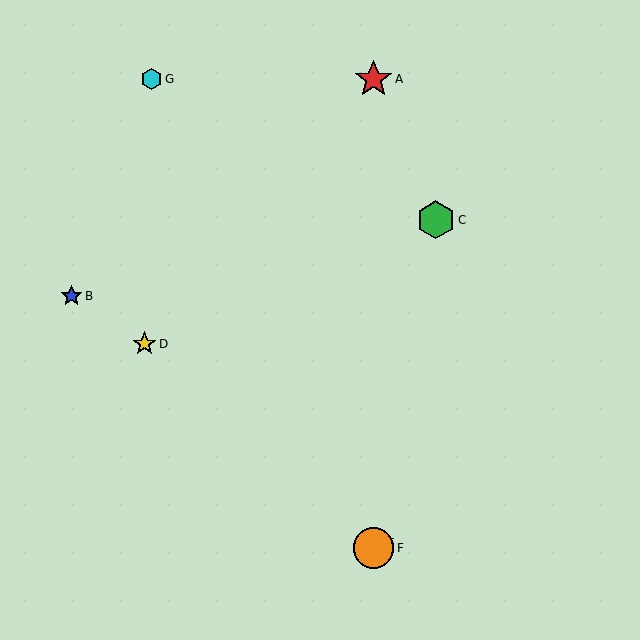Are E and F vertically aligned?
Yes, both are at x≈373.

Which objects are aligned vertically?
Objects A, E, F are aligned vertically.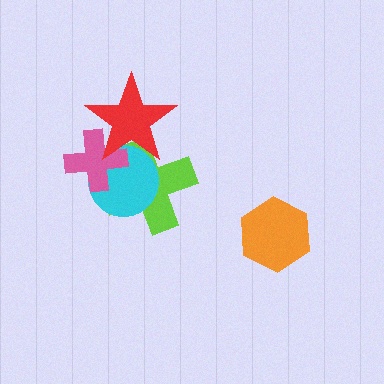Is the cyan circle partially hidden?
Yes, it is partially covered by another shape.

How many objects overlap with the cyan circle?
3 objects overlap with the cyan circle.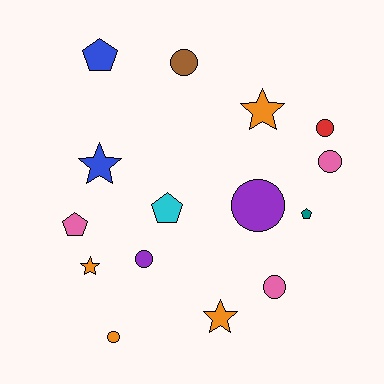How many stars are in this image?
There are 4 stars.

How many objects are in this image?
There are 15 objects.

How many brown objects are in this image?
There is 1 brown object.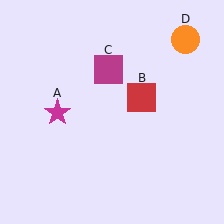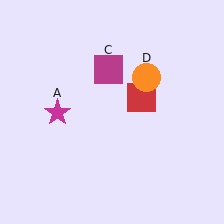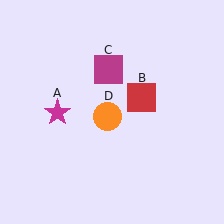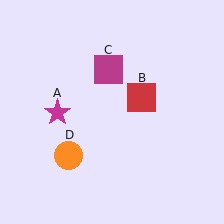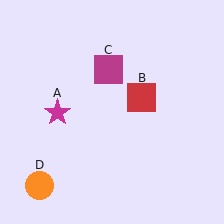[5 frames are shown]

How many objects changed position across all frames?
1 object changed position: orange circle (object D).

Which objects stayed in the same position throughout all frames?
Magenta star (object A) and red square (object B) and magenta square (object C) remained stationary.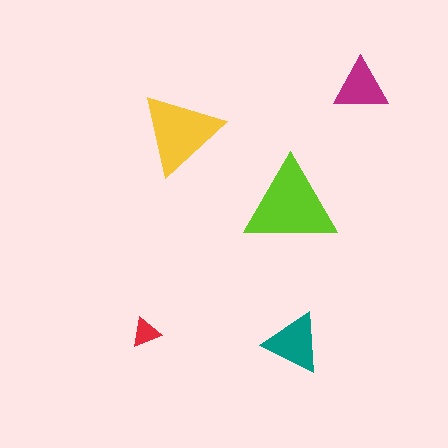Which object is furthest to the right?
The magenta triangle is rightmost.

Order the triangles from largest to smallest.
the lime one, the yellow one, the teal one, the magenta one, the red one.